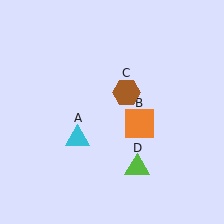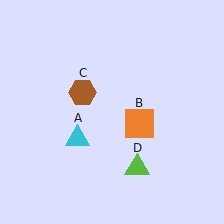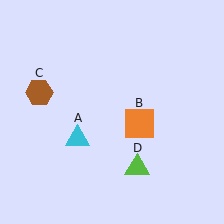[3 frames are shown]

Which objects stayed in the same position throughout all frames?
Cyan triangle (object A) and orange square (object B) and lime triangle (object D) remained stationary.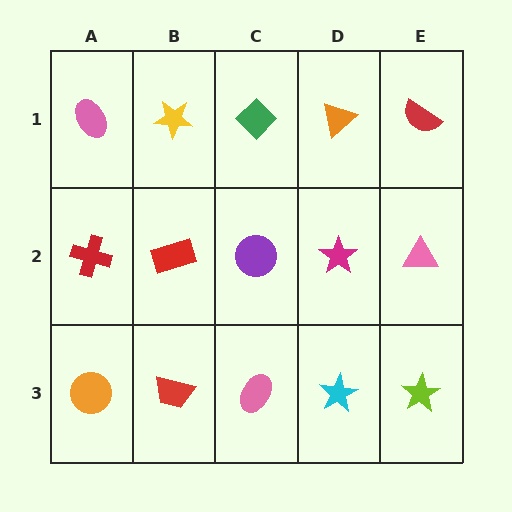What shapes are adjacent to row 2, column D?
An orange triangle (row 1, column D), a cyan star (row 3, column D), a purple circle (row 2, column C), a pink triangle (row 2, column E).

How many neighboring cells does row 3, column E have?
2.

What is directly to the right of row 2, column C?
A magenta star.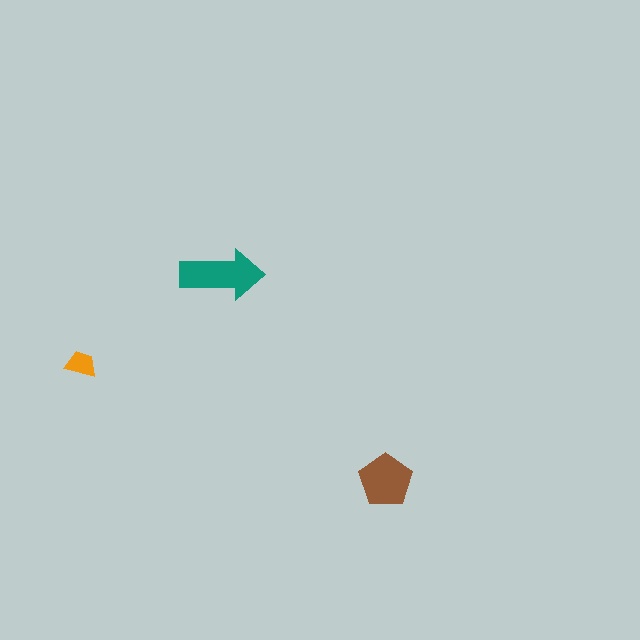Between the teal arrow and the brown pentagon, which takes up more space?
The teal arrow.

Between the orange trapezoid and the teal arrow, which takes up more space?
The teal arrow.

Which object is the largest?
The teal arrow.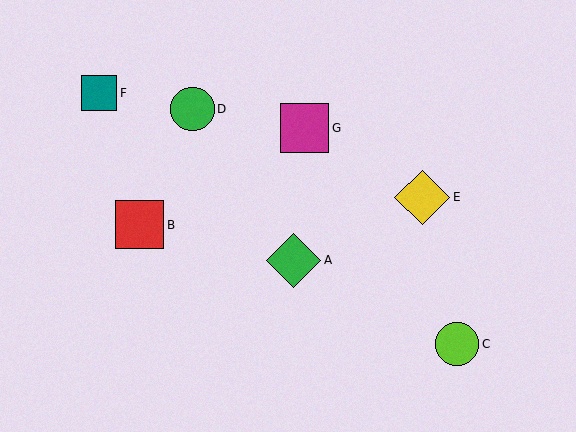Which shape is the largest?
The yellow diamond (labeled E) is the largest.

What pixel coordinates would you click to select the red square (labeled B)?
Click at (139, 225) to select the red square B.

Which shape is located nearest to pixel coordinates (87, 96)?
The teal square (labeled F) at (99, 93) is nearest to that location.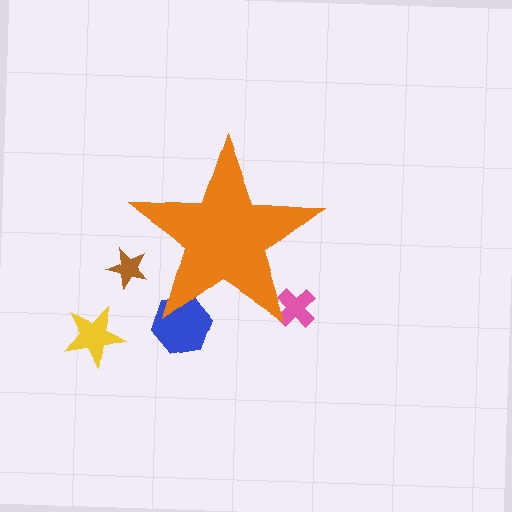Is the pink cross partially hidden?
Yes, the pink cross is partially hidden behind the orange star.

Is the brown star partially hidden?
Yes, the brown star is partially hidden behind the orange star.